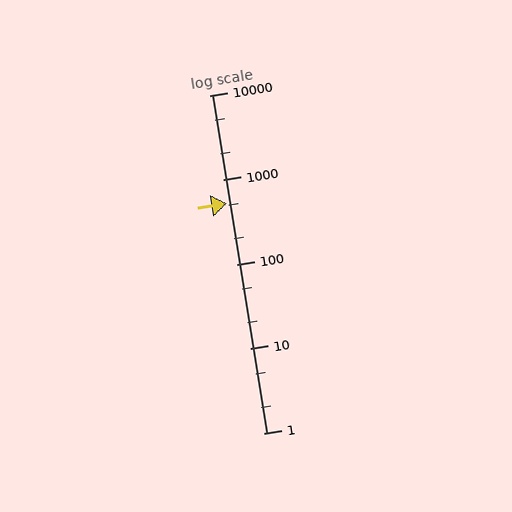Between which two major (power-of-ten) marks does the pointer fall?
The pointer is between 100 and 1000.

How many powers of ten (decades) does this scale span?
The scale spans 4 decades, from 1 to 10000.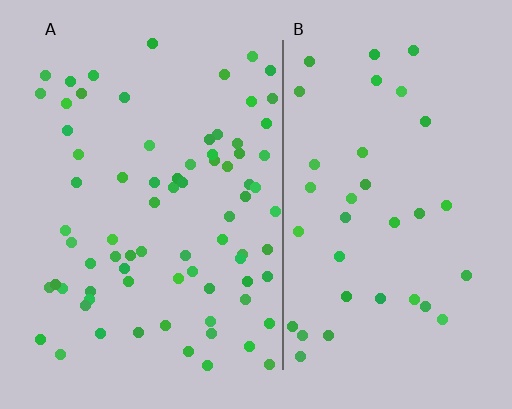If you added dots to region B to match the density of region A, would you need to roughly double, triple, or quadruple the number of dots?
Approximately double.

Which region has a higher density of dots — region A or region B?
A (the left).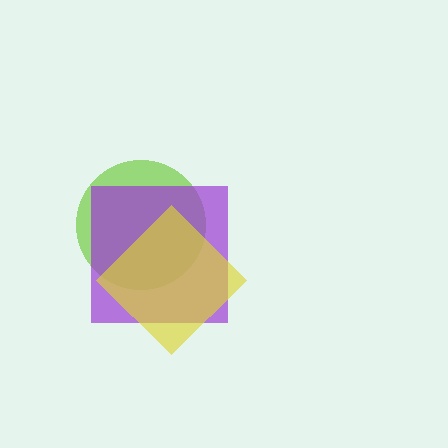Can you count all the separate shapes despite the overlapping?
Yes, there are 3 separate shapes.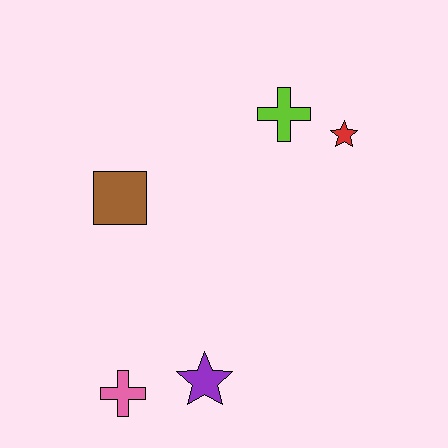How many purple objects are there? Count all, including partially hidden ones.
There is 1 purple object.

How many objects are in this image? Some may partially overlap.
There are 5 objects.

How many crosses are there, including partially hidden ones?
There are 2 crosses.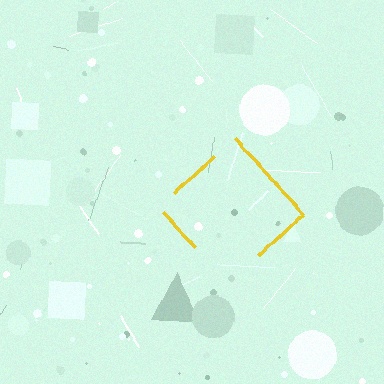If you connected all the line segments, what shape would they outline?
They would outline a diamond.